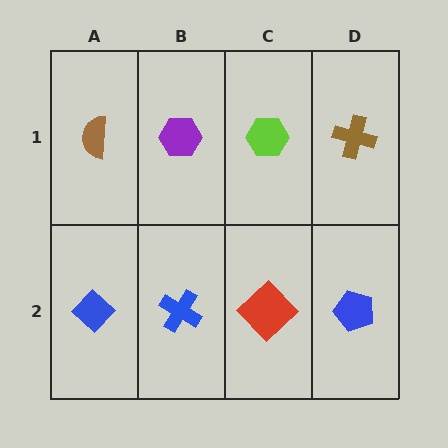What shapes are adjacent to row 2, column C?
A lime hexagon (row 1, column C), a blue cross (row 2, column B), a blue pentagon (row 2, column D).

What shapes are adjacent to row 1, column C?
A red diamond (row 2, column C), a purple hexagon (row 1, column B), a brown cross (row 1, column D).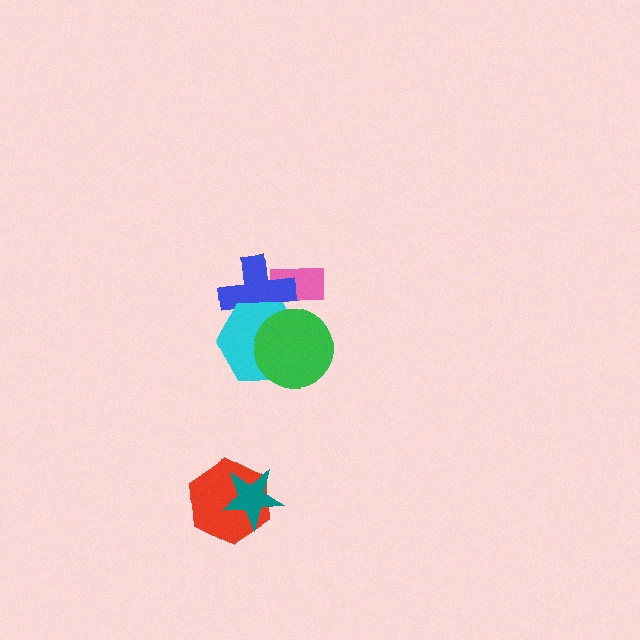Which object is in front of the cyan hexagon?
The green circle is in front of the cyan hexagon.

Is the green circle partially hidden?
No, no other shape covers it.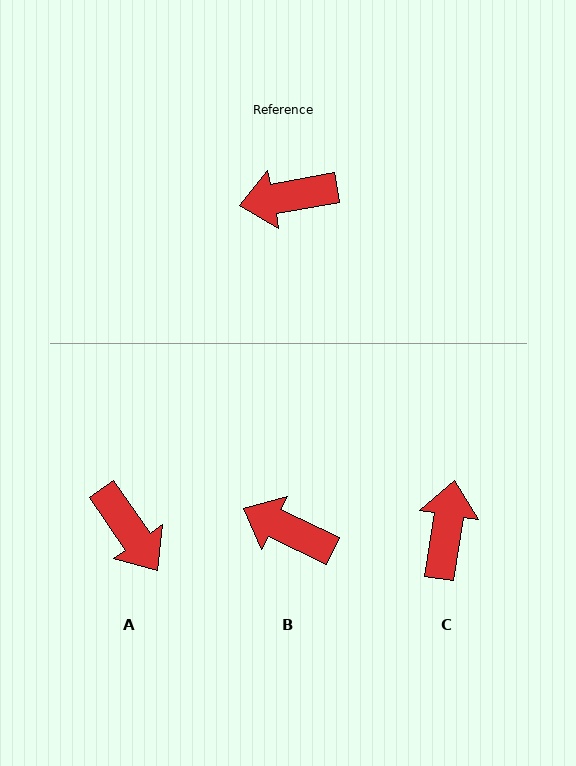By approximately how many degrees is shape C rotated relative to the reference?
Approximately 109 degrees clockwise.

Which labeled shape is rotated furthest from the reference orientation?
A, about 114 degrees away.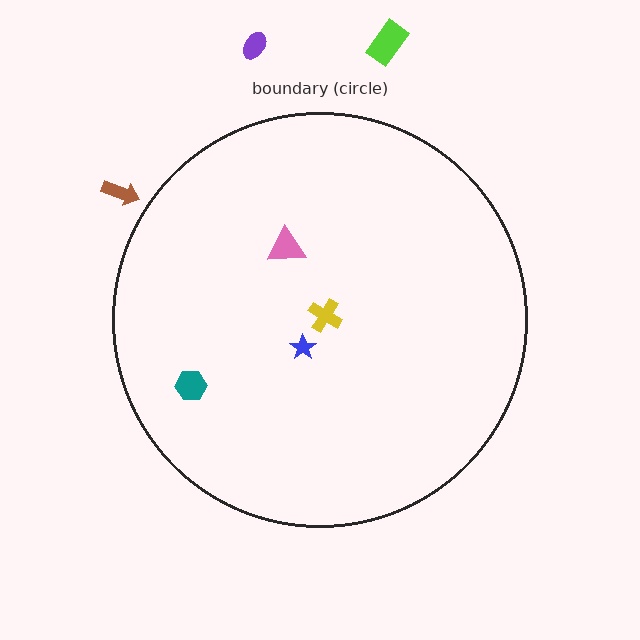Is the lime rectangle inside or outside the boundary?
Outside.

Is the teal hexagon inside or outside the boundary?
Inside.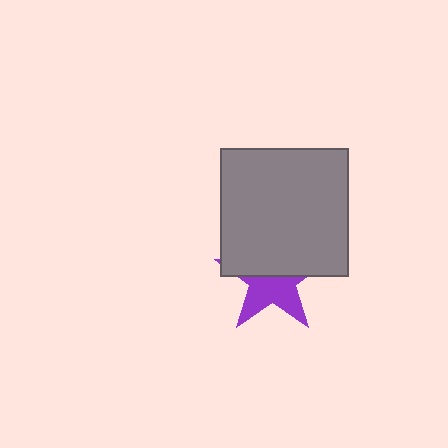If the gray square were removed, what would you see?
You would see the complete purple star.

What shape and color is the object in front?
The object in front is a gray square.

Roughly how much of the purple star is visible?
About half of it is visible (roughly 48%).